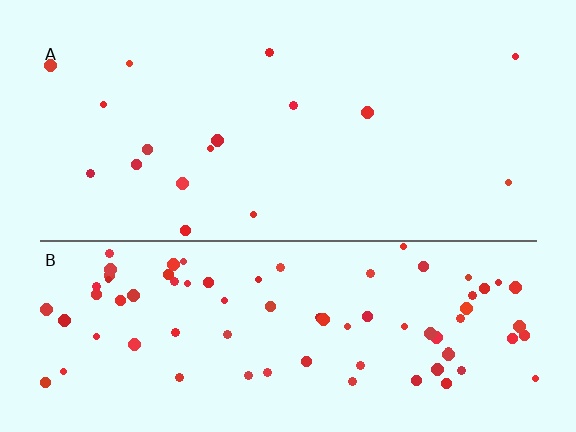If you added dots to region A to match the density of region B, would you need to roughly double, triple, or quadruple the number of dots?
Approximately quadruple.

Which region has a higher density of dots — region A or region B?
B (the bottom).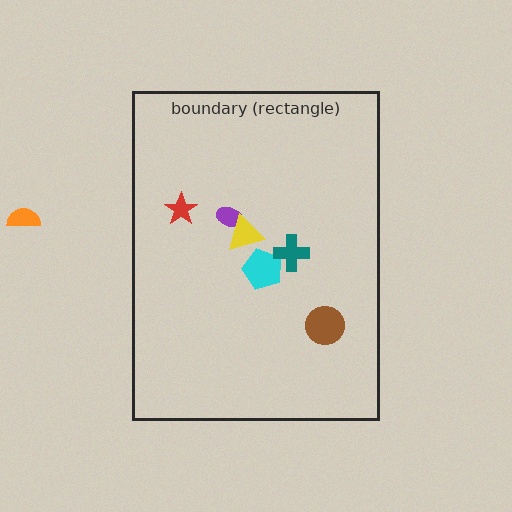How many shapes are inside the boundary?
6 inside, 1 outside.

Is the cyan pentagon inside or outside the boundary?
Inside.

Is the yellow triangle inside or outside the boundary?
Inside.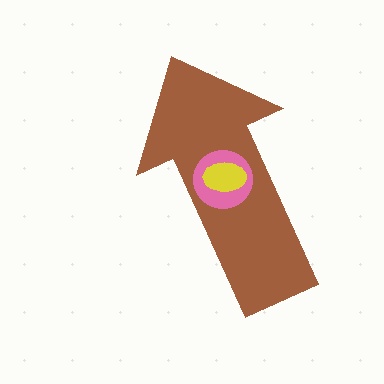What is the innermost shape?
The yellow ellipse.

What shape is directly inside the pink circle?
The yellow ellipse.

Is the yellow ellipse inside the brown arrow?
Yes.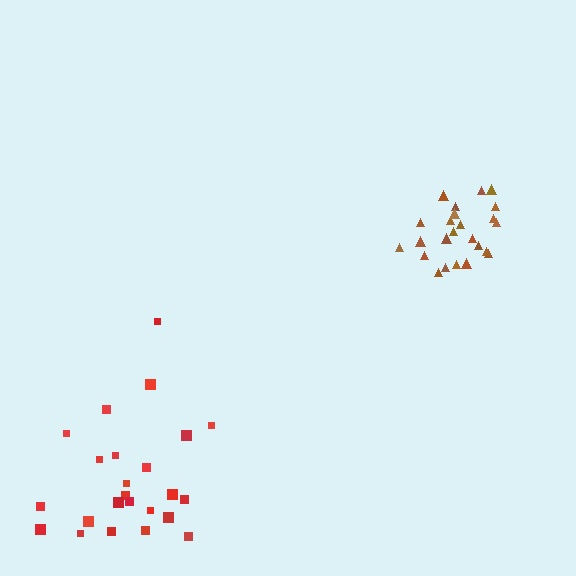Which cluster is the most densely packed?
Brown.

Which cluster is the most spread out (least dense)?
Red.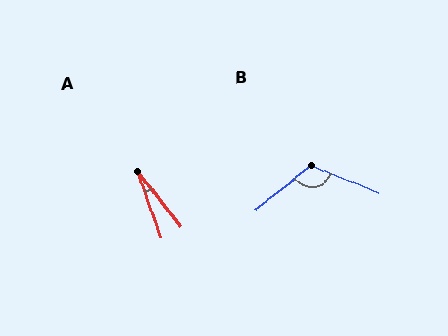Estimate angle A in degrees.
Approximately 18 degrees.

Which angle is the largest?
B, at approximately 119 degrees.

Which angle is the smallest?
A, at approximately 18 degrees.